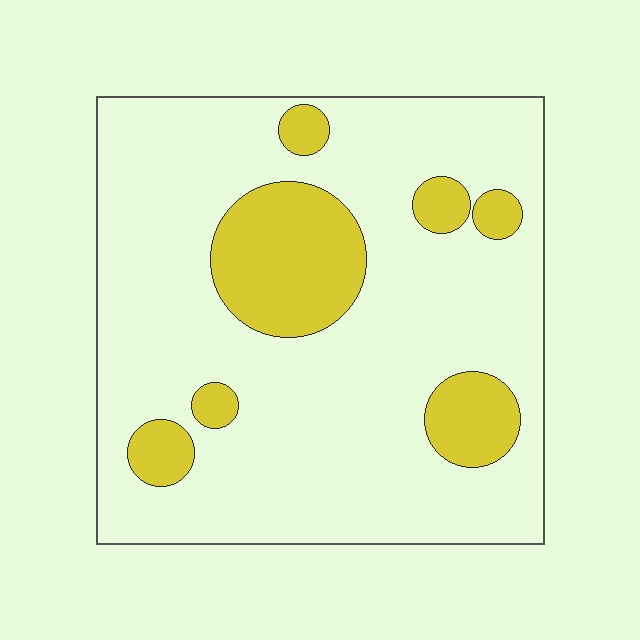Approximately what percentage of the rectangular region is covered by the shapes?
Approximately 20%.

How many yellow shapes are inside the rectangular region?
7.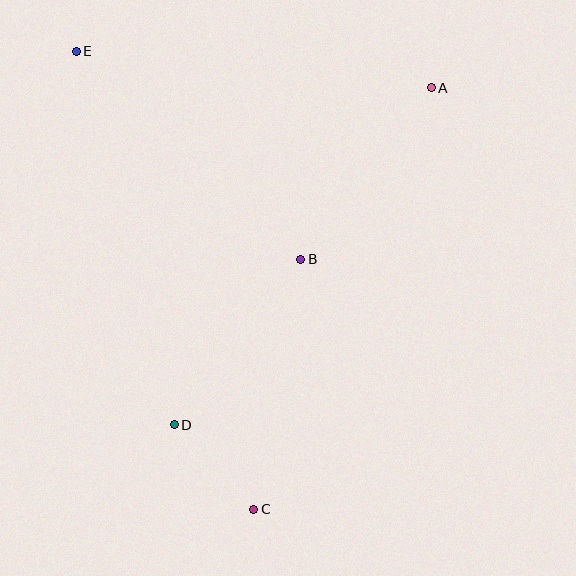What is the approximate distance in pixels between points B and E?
The distance between B and E is approximately 306 pixels.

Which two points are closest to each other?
Points C and D are closest to each other.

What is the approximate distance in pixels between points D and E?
The distance between D and E is approximately 386 pixels.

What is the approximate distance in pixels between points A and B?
The distance between A and B is approximately 215 pixels.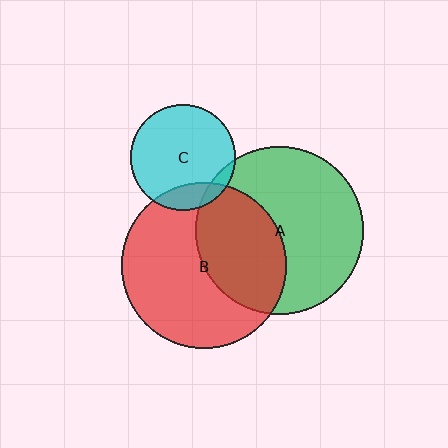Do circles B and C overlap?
Yes.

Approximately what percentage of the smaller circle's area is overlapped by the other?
Approximately 15%.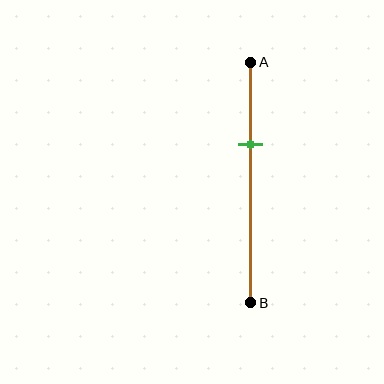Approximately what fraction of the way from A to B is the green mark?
The green mark is approximately 35% of the way from A to B.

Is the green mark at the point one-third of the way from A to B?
Yes, the mark is approximately at the one-third point.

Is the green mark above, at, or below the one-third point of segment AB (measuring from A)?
The green mark is approximately at the one-third point of segment AB.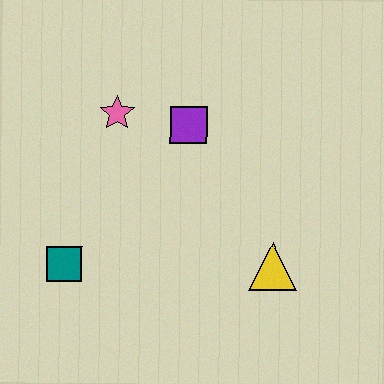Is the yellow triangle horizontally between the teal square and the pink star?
No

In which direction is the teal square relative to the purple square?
The teal square is below the purple square.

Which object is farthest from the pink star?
The yellow triangle is farthest from the pink star.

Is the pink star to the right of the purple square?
No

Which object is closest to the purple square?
The pink star is closest to the purple square.